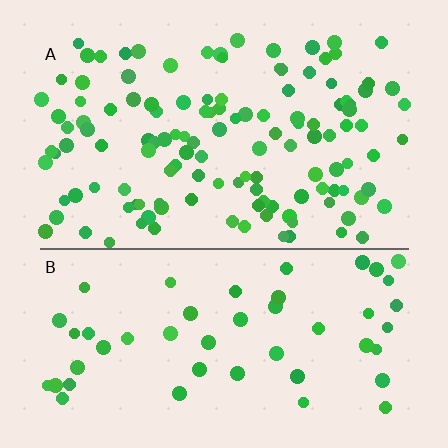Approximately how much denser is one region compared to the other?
Approximately 2.5× — region A over region B.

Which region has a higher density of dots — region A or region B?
A (the top).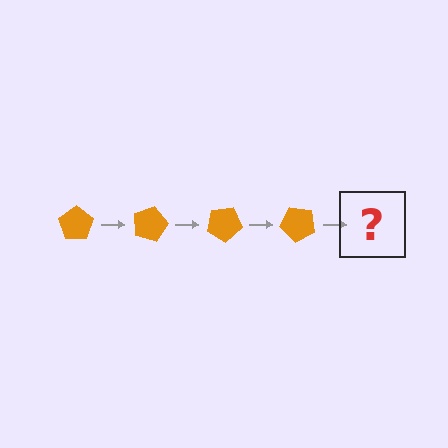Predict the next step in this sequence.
The next step is an orange pentagon rotated 60 degrees.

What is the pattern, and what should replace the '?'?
The pattern is that the pentagon rotates 15 degrees each step. The '?' should be an orange pentagon rotated 60 degrees.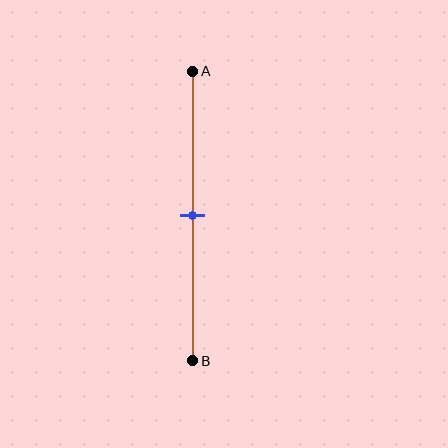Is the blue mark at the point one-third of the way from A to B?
No, the mark is at about 50% from A, not at the 33% one-third point.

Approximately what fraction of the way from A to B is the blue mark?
The blue mark is approximately 50% of the way from A to B.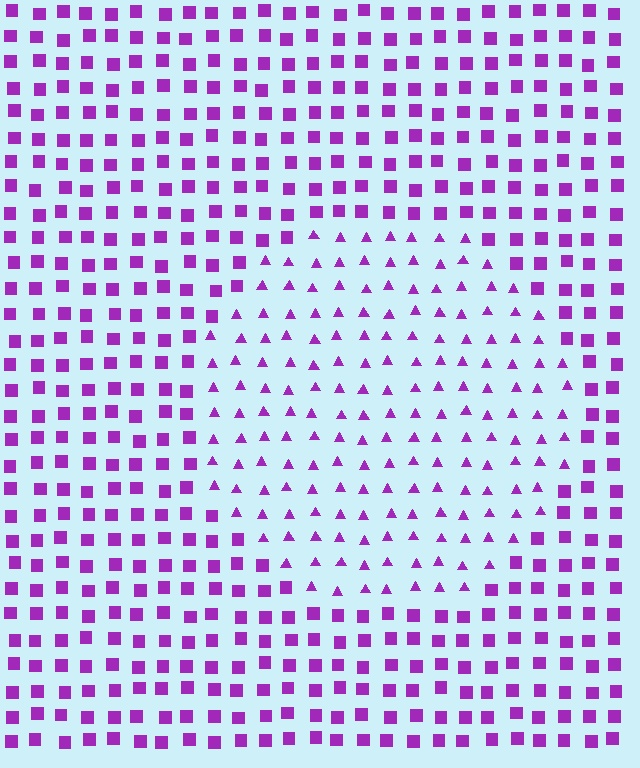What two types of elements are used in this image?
The image uses triangles inside the circle region and squares outside it.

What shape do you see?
I see a circle.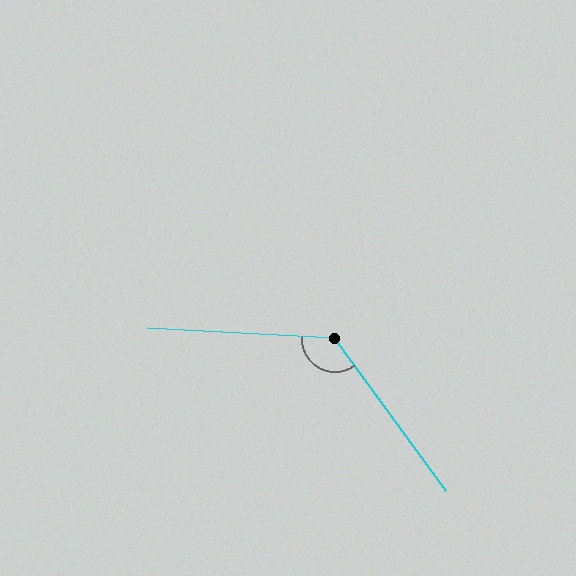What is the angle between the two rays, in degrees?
Approximately 129 degrees.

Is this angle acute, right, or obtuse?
It is obtuse.